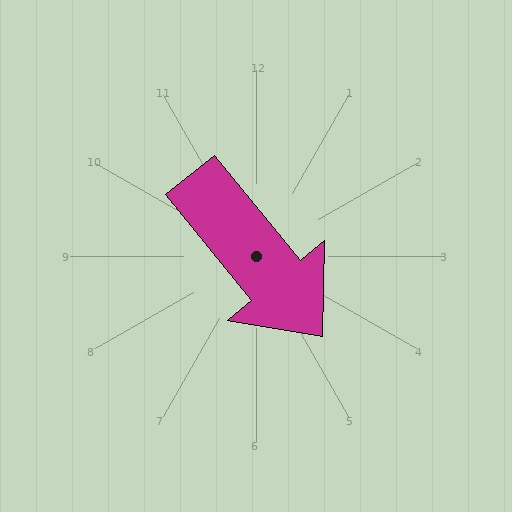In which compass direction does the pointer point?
Southeast.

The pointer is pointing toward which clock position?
Roughly 5 o'clock.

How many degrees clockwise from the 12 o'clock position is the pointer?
Approximately 141 degrees.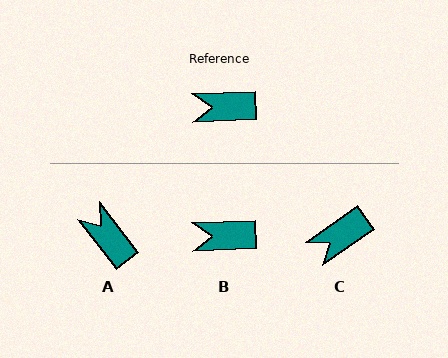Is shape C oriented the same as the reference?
No, it is off by about 33 degrees.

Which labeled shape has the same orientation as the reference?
B.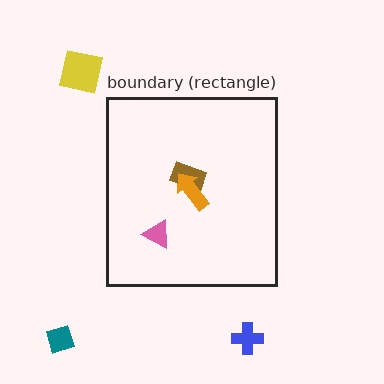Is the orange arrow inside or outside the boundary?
Inside.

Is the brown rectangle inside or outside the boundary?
Inside.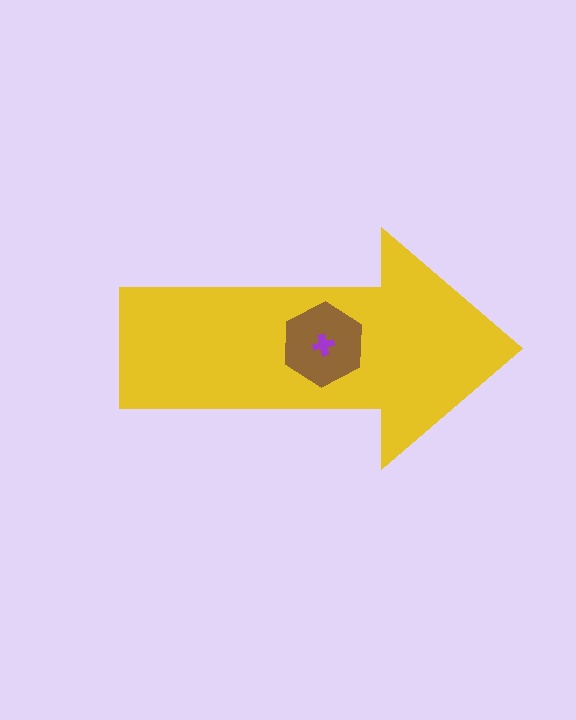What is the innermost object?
The purple cross.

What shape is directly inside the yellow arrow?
The brown hexagon.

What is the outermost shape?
The yellow arrow.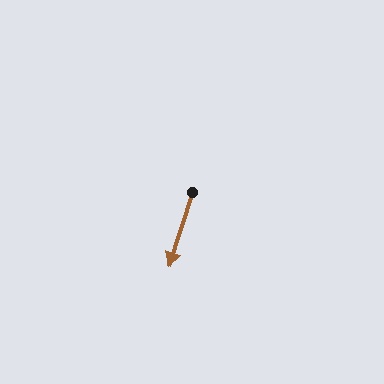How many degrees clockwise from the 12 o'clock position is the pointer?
Approximately 197 degrees.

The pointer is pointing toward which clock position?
Roughly 7 o'clock.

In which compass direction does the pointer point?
South.